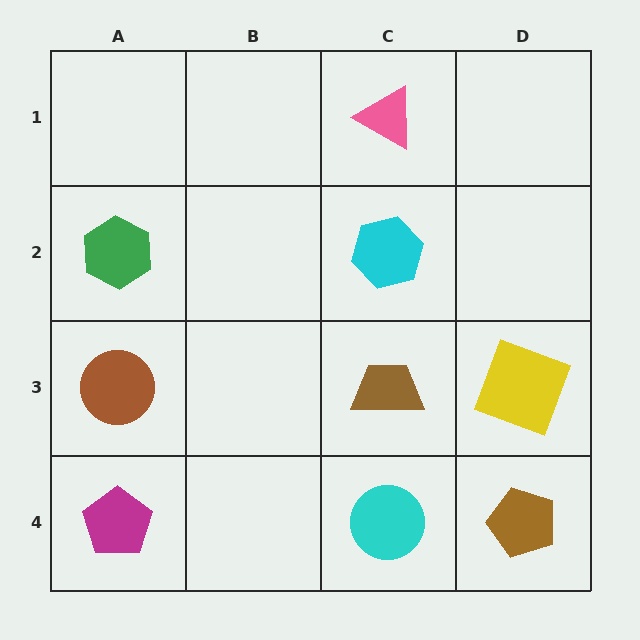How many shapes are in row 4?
3 shapes.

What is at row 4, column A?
A magenta pentagon.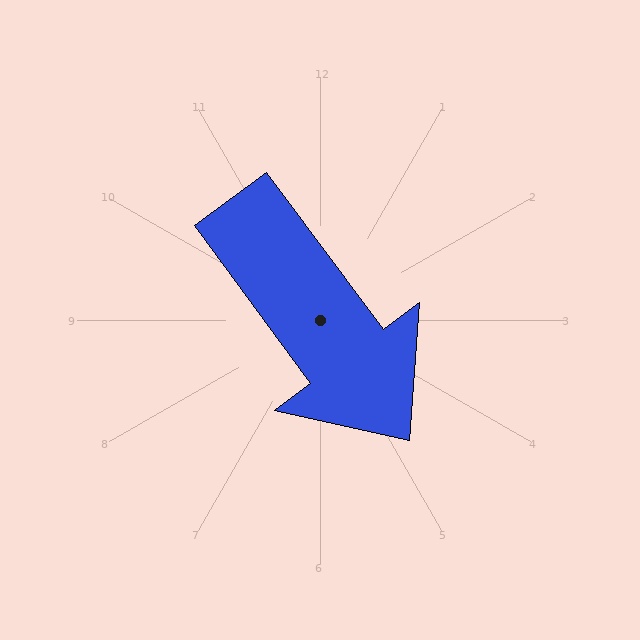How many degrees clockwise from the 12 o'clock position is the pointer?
Approximately 143 degrees.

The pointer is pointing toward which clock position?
Roughly 5 o'clock.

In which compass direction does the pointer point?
Southeast.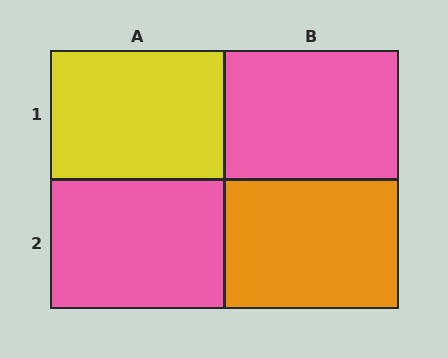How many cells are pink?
2 cells are pink.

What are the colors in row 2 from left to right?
Pink, orange.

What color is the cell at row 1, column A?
Yellow.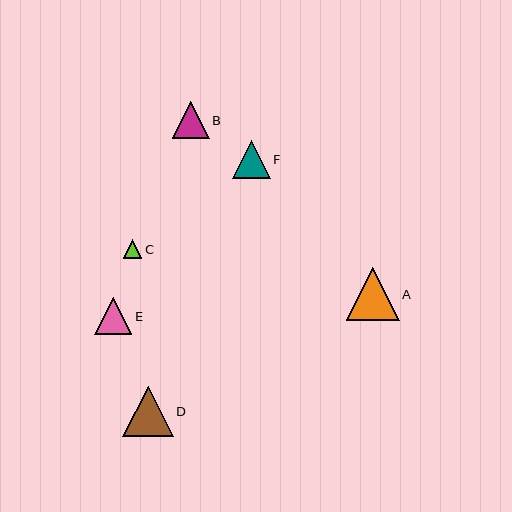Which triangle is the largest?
Triangle A is the largest with a size of approximately 52 pixels.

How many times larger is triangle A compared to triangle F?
Triangle A is approximately 1.4 times the size of triangle F.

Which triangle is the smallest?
Triangle C is the smallest with a size of approximately 19 pixels.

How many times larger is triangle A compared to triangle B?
Triangle A is approximately 1.4 times the size of triangle B.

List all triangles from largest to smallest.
From largest to smallest: A, D, F, E, B, C.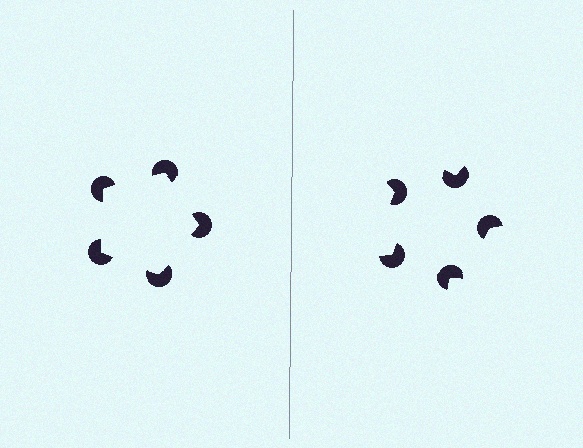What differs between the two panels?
The pac-man discs are positioned identically on both sides; only the wedge orientations differ. On the left they align to a pentagon; on the right they are misaligned.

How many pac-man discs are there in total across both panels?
10 — 5 on each side.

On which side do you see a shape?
An illusory pentagon appears on the left side. On the right side the wedge cuts are rotated, so no coherent shape forms.